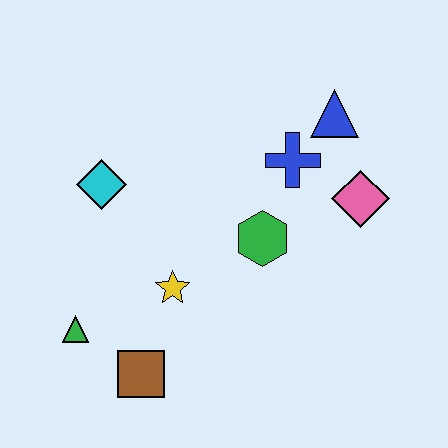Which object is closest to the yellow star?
The brown square is closest to the yellow star.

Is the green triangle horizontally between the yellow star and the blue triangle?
No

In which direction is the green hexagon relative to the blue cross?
The green hexagon is below the blue cross.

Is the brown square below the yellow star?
Yes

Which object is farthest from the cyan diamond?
The pink diamond is farthest from the cyan diamond.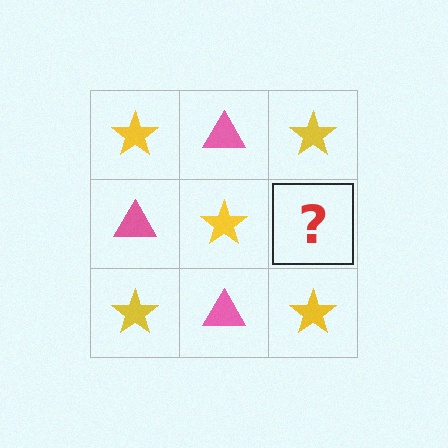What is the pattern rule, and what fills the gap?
The rule is that it alternates yellow star and pink triangle in a checkerboard pattern. The gap should be filled with a pink triangle.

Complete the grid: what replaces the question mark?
The question mark should be replaced with a pink triangle.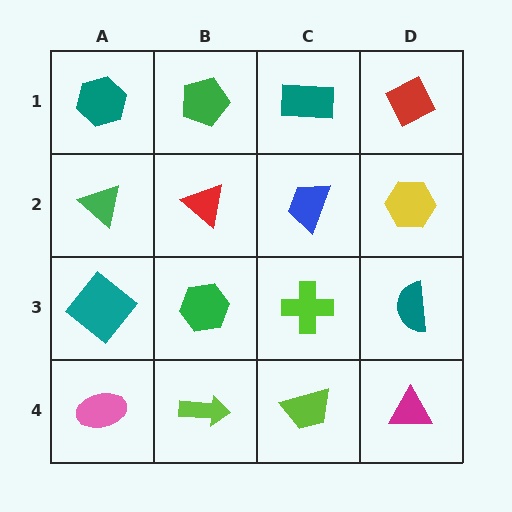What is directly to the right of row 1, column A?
A green pentagon.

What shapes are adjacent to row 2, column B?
A green pentagon (row 1, column B), a green hexagon (row 3, column B), a green triangle (row 2, column A), a blue trapezoid (row 2, column C).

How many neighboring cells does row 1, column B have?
3.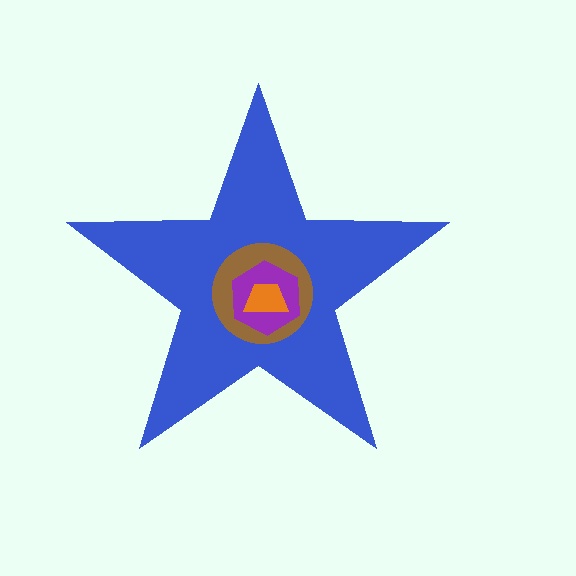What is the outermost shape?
The blue star.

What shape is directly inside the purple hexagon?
The orange trapezoid.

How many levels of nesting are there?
4.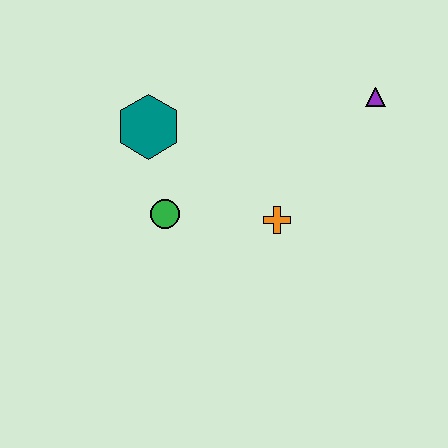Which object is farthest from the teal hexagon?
The purple triangle is farthest from the teal hexagon.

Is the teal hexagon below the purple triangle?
Yes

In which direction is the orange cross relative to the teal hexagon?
The orange cross is to the right of the teal hexagon.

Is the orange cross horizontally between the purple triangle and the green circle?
Yes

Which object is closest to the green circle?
The teal hexagon is closest to the green circle.